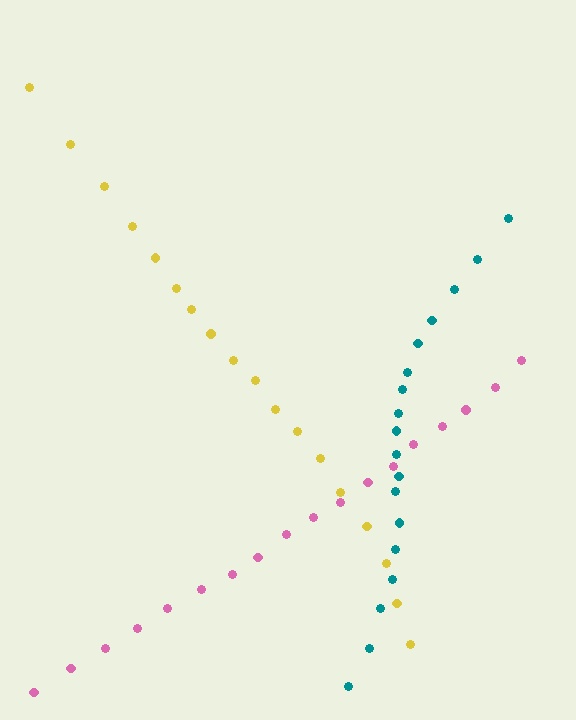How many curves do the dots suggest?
There are 3 distinct paths.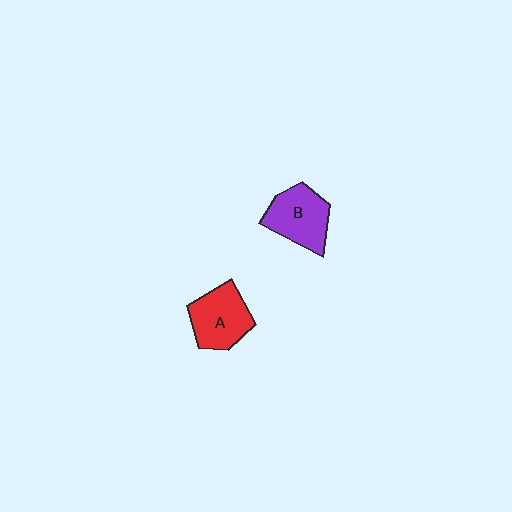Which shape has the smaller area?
Shape B (purple).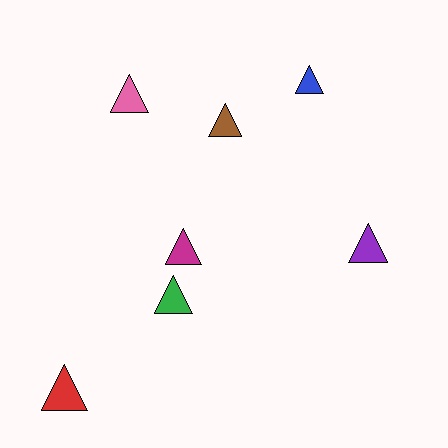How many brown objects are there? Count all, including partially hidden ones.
There is 1 brown object.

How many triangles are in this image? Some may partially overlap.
There are 7 triangles.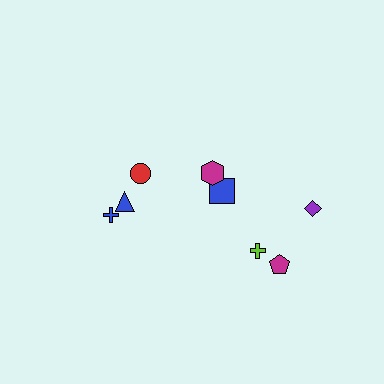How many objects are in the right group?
There are 5 objects.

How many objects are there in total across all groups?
There are 8 objects.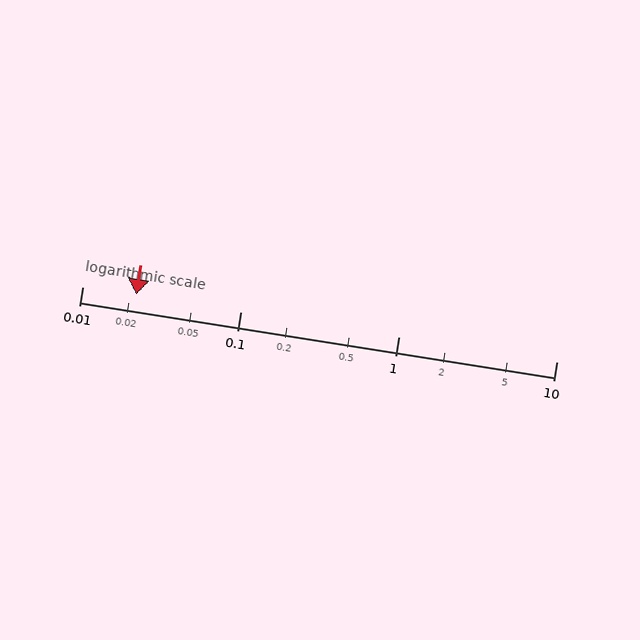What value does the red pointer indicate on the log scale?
The pointer indicates approximately 0.022.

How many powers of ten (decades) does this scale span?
The scale spans 3 decades, from 0.01 to 10.